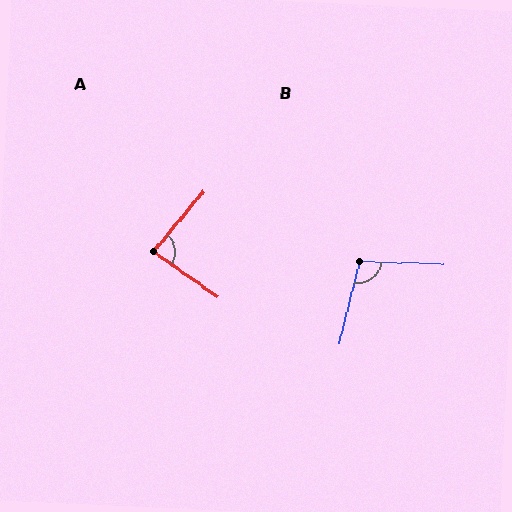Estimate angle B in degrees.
Approximately 102 degrees.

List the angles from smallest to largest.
A (85°), B (102°).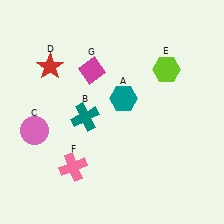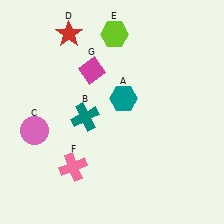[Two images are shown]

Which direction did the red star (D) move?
The red star (D) moved up.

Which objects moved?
The objects that moved are: the red star (D), the lime hexagon (E).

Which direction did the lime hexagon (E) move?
The lime hexagon (E) moved left.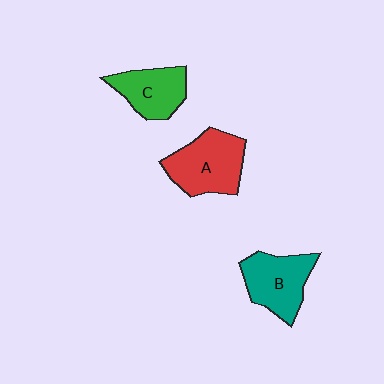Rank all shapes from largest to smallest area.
From largest to smallest: A (red), B (teal), C (green).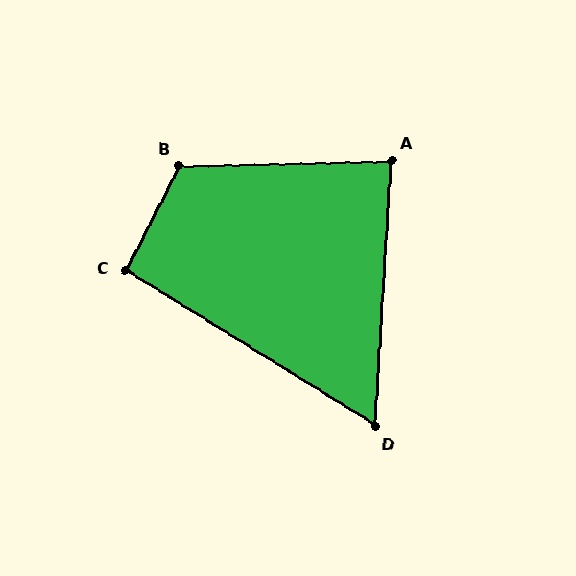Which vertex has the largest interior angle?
B, at approximately 118 degrees.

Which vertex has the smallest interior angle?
D, at approximately 62 degrees.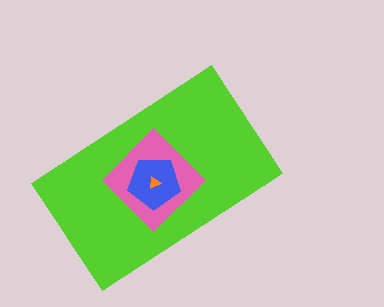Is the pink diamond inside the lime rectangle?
Yes.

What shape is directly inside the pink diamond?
The blue pentagon.